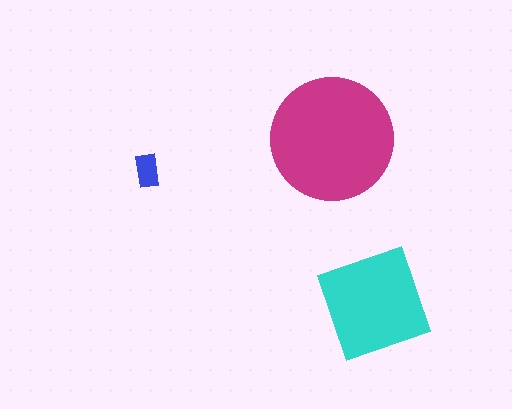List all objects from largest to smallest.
The magenta circle, the cyan diamond, the blue rectangle.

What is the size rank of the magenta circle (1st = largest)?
1st.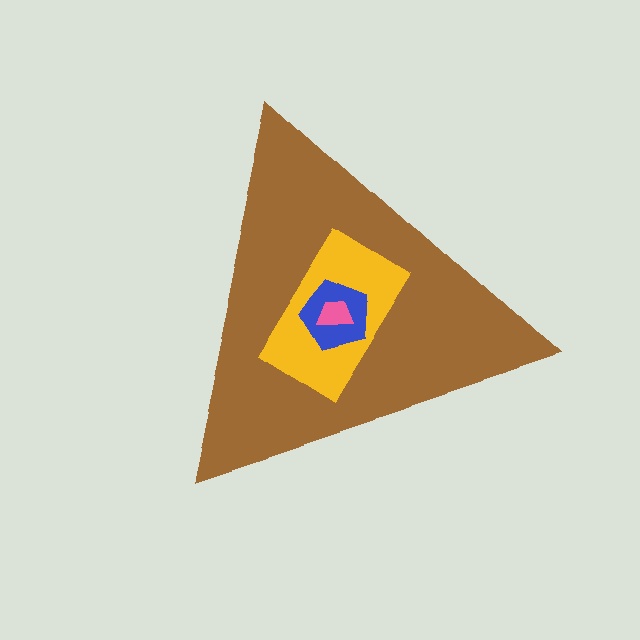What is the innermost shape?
The pink trapezoid.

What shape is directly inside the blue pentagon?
The pink trapezoid.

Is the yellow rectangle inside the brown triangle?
Yes.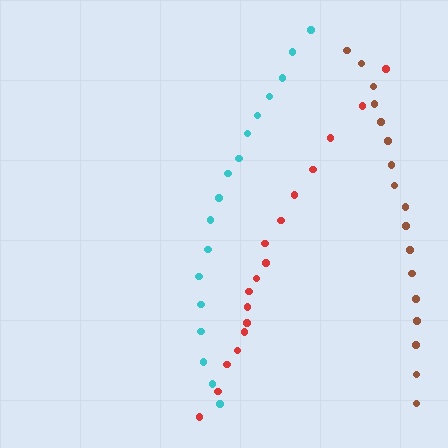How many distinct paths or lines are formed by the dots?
There are 3 distinct paths.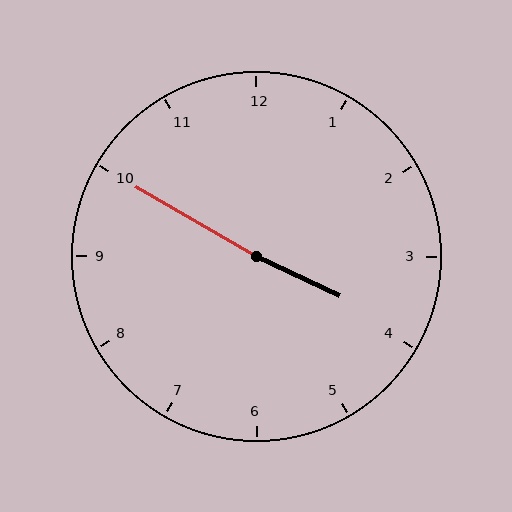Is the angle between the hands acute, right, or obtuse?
It is obtuse.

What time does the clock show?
3:50.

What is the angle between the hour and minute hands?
Approximately 175 degrees.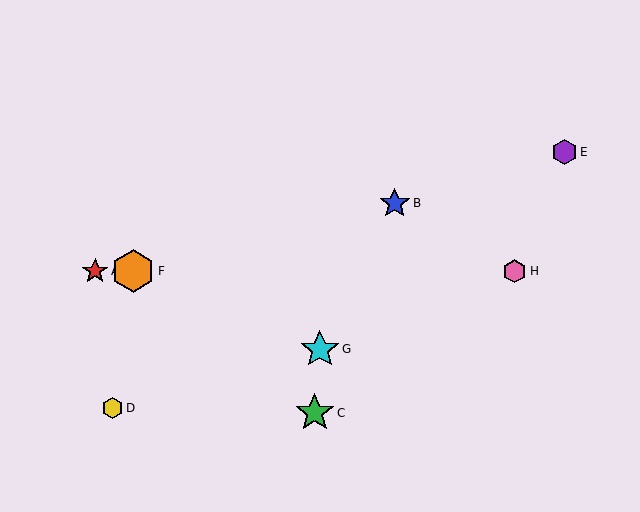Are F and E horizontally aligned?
No, F is at y≈271 and E is at y≈152.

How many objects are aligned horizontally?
3 objects (A, F, H) are aligned horizontally.